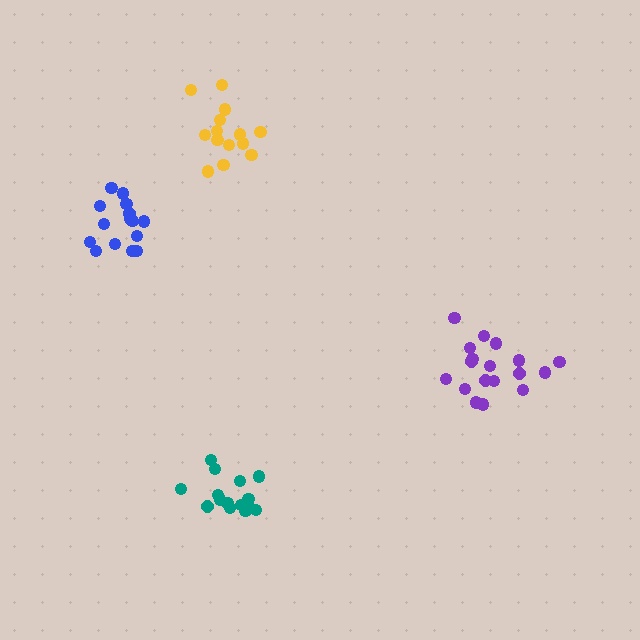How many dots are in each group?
Group 1: 18 dots, Group 2: 14 dots, Group 3: 15 dots, Group 4: 15 dots (62 total).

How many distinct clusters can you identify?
There are 4 distinct clusters.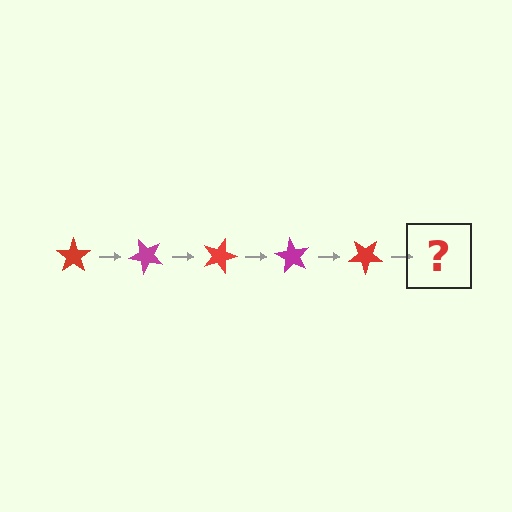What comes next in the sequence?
The next element should be a magenta star, rotated 225 degrees from the start.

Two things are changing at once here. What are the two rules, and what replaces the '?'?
The two rules are that it rotates 45 degrees each step and the color cycles through red and magenta. The '?' should be a magenta star, rotated 225 degrees from the start.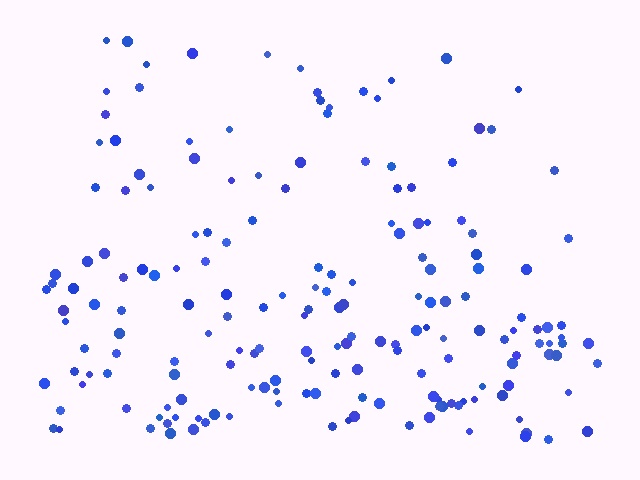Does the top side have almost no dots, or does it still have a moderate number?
Still a moderate number, just noticeably fewer than the bottom.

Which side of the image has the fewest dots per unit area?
The top.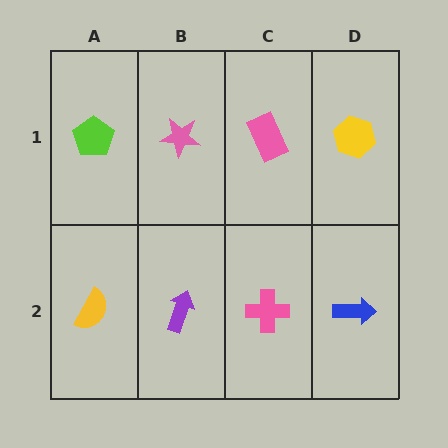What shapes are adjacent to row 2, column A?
A lime pentagon (row 1, column A), a purple arrow (row 2, column B).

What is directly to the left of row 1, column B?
A lime pentagon.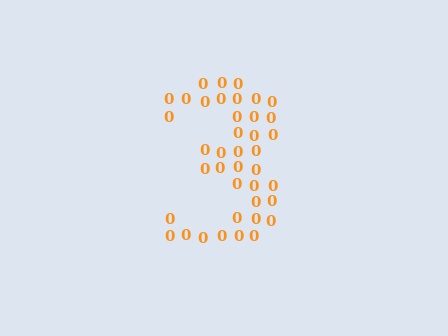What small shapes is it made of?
It is made of small digit 0's.